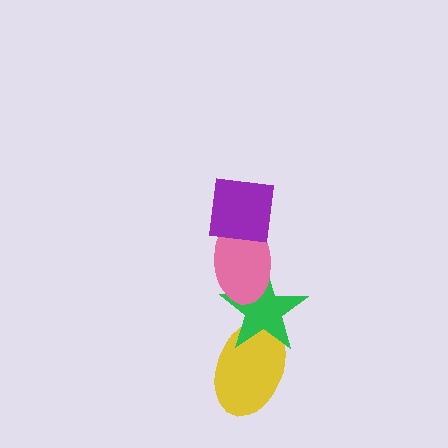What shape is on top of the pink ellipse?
The purple square is on top of the pink ellipse.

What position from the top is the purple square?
The purple square is 1st from the top.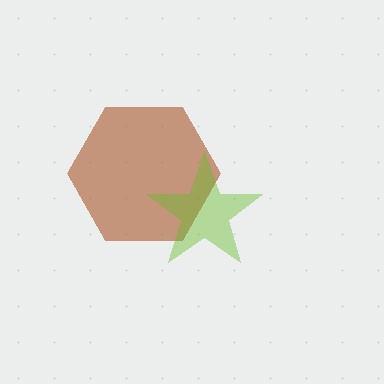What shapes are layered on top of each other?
The layered shapes are: a brown hexagon, a lime star.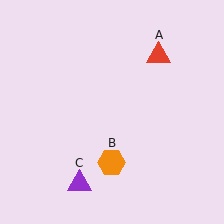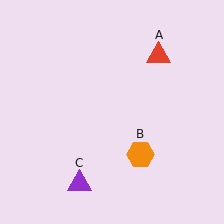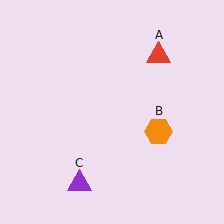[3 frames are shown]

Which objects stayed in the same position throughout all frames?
Red triangle (object A) and purple triangle (object C) remained stationary.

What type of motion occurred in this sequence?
The orange hexagon (object B) rotated counterclockwise around the center of the scene.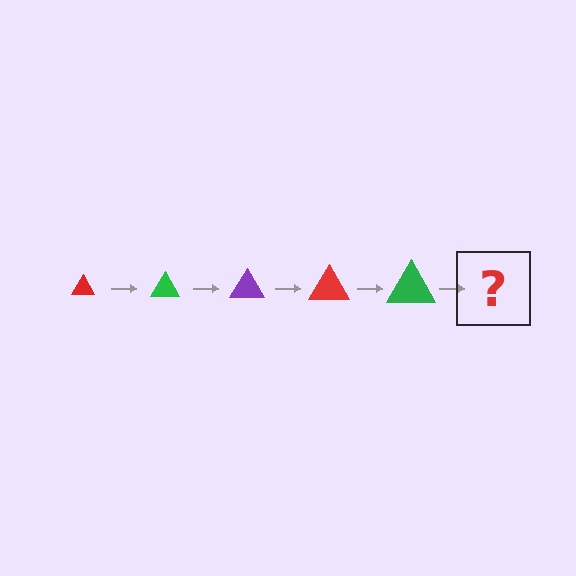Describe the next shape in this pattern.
It should be a purple triangle, larger than the previous one.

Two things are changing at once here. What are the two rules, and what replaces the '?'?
The two rules are that the triangle grows larger each step and the color cycles through red, green, and purple. The '?' should be a purple triangle, larger than the previous one.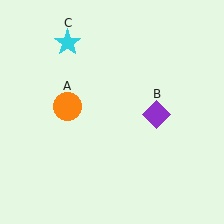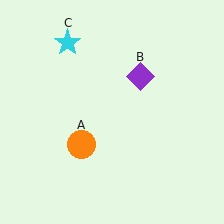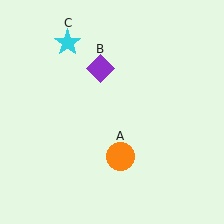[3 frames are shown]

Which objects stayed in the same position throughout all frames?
Cyan star (object C) remained stationary.